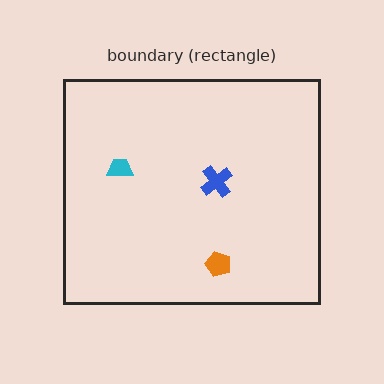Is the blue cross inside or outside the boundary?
Inside.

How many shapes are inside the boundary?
3 inside, 0 outside.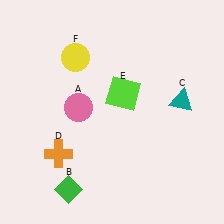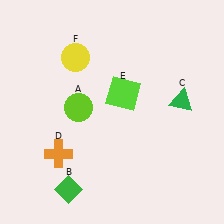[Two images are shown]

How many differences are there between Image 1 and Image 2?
There are 2 differences between the two images.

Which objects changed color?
A changed from pink to lime. C changed from teal to green.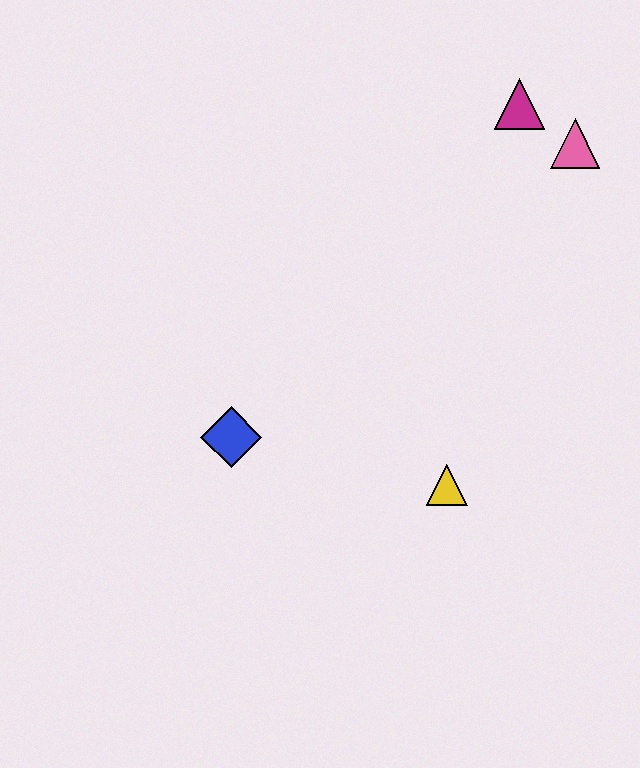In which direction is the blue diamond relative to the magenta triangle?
The blue diamond is below the magenta triangle.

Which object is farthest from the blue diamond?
The pink triangle is farthest from the blue diamond.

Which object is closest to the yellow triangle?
The blue diamond is closest to the yellow triangle.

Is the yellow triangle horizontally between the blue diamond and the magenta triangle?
Yes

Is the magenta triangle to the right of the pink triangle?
No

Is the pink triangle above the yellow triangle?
Yes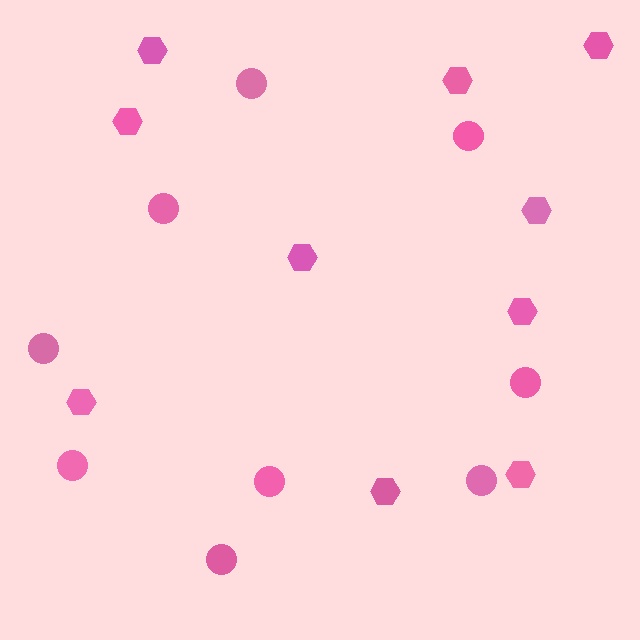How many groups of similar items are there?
There are 2 groups: one group of circles (9) and one group of hexagons (10).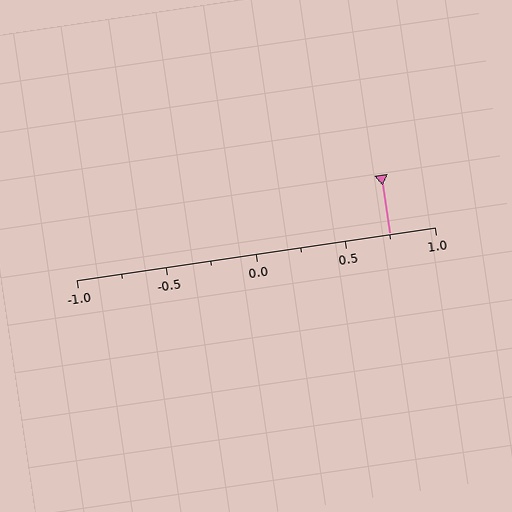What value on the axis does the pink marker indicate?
The marker indicates approximately 0.75.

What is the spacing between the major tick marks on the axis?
The major ticks are spaced 0.5 apart.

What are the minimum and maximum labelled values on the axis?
The axis runs from -1.0 to 1.0.